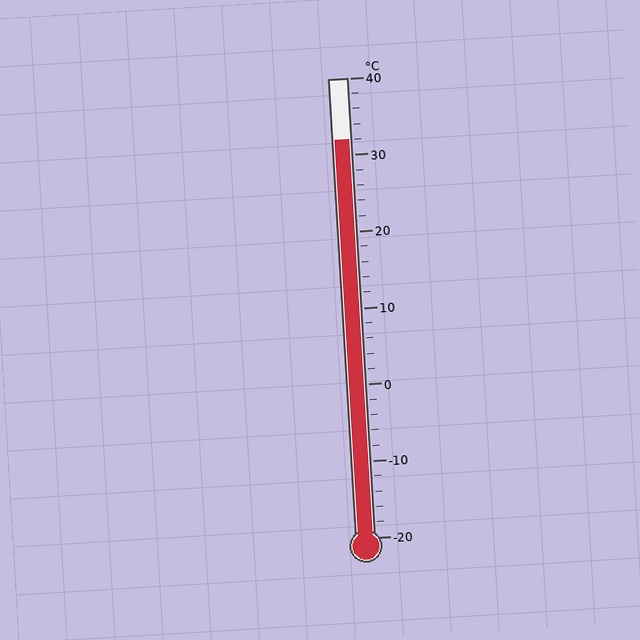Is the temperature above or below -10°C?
The temperature is above -10°C.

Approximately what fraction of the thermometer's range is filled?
The thermometer is filled to approximately 85% of its range.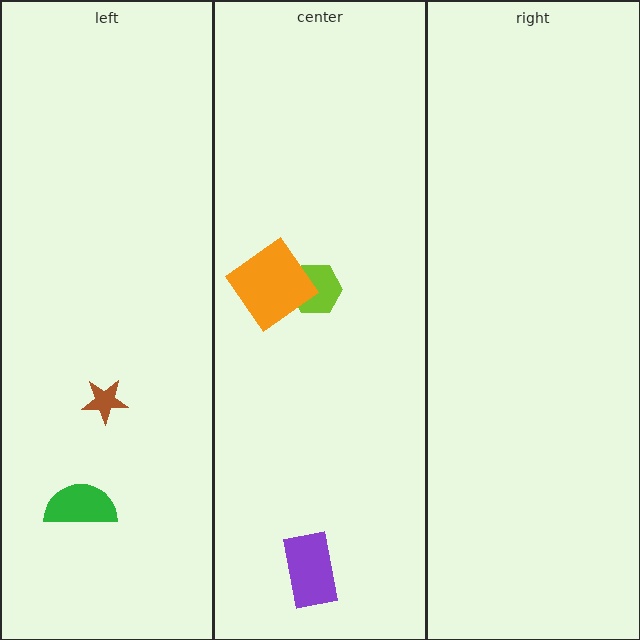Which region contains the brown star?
The left region.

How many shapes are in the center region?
3.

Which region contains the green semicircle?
The left region.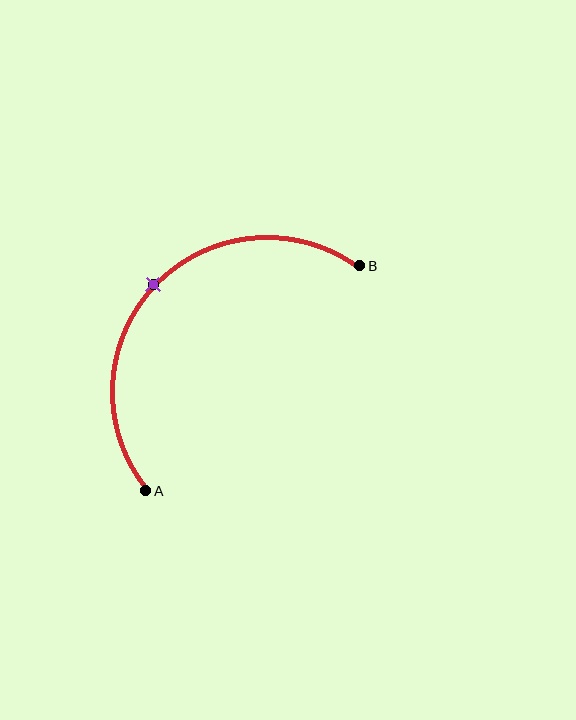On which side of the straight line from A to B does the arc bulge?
The arc bulges above and to the left of the straight line connecting A and B.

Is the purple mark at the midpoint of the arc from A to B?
Yes. The purple mark lies on the arc at equal arc-length from both A and B — it is the arc midpoint.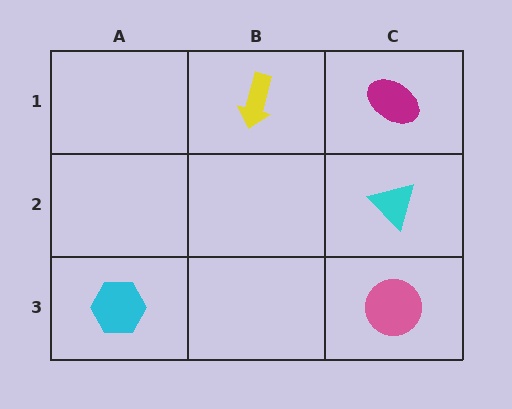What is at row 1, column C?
A magenta ellipse.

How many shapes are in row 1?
2 shapes.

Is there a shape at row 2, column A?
No, that cell is empty.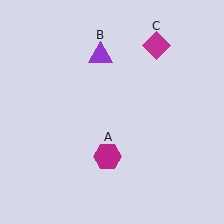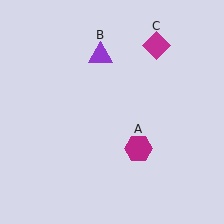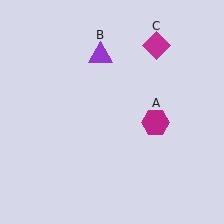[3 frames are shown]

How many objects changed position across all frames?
1 object changed position: magenta hexagon (object A).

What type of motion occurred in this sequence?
The magenta hexagon (object A) rotated counterclockwise around the center of the scene.